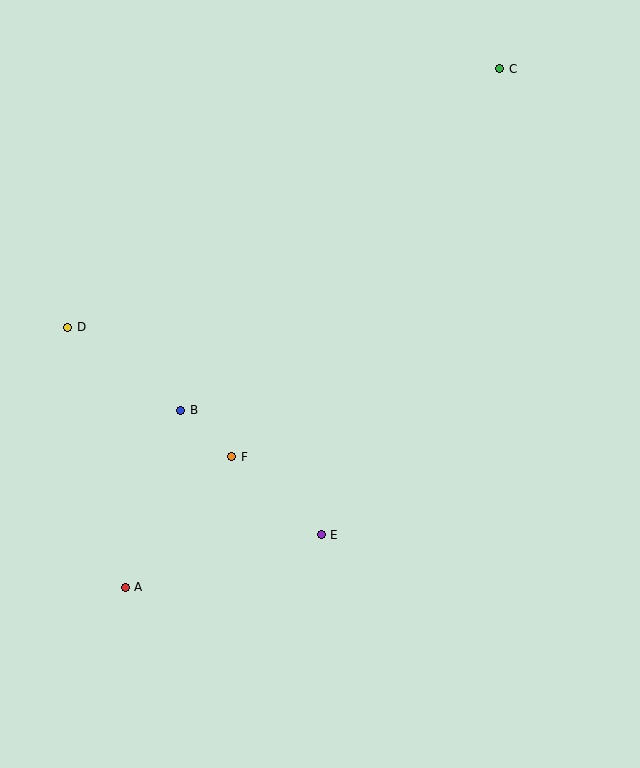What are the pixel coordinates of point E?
Point E is at (321, 535).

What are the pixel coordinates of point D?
Point D is at (68, 327).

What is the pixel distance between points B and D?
The distance between B and D is 140 pixels.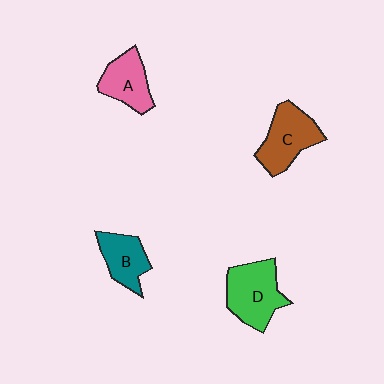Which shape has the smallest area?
Shape B (teal).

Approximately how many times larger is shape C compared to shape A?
Approximately 1.3 times.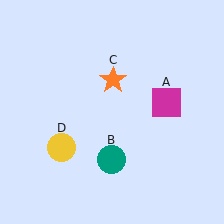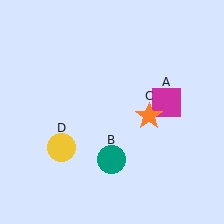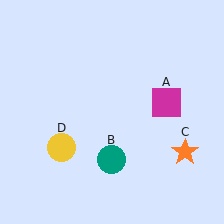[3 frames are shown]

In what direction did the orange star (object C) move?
The orange star (object C) moved down and to the right.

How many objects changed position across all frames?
1 object changed position: orange star (object C).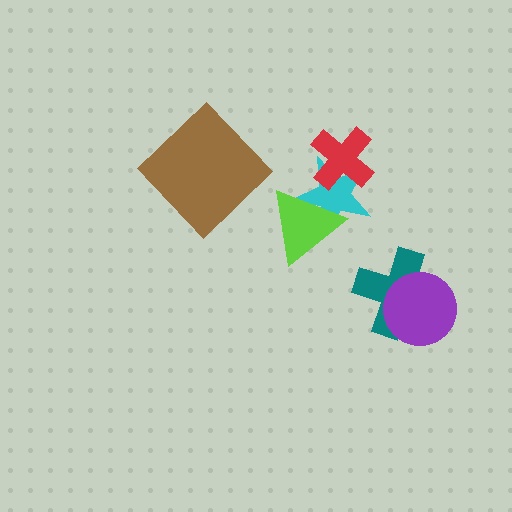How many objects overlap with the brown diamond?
0 objects overlap with the brown diamond.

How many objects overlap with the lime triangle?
1 object overlaps with the lime triangle.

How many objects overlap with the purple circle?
1 object overlaps with the purple circle.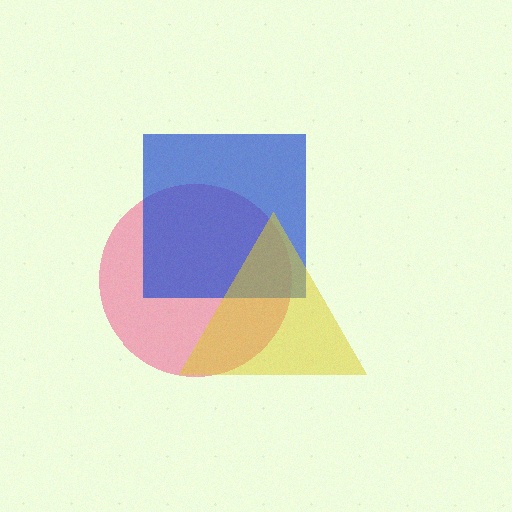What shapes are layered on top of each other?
The layered shapes are: a pink circle, a blue square, a yellow triangle.